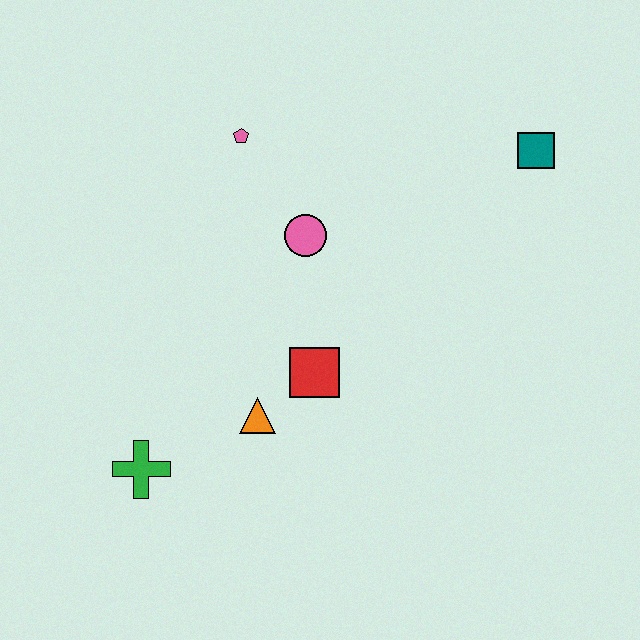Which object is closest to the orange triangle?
The red square is closest to the orange triangle.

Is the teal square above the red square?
Yes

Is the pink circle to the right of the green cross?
Yes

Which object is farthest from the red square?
The teal square is farthest from the red square.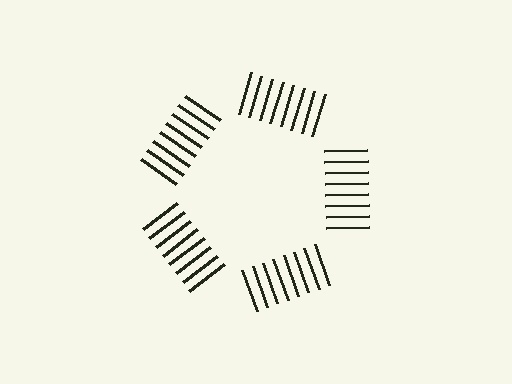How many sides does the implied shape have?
5 sides — the line-ends trace a pentagon.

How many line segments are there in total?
40 — 8 along each of the 5 edges.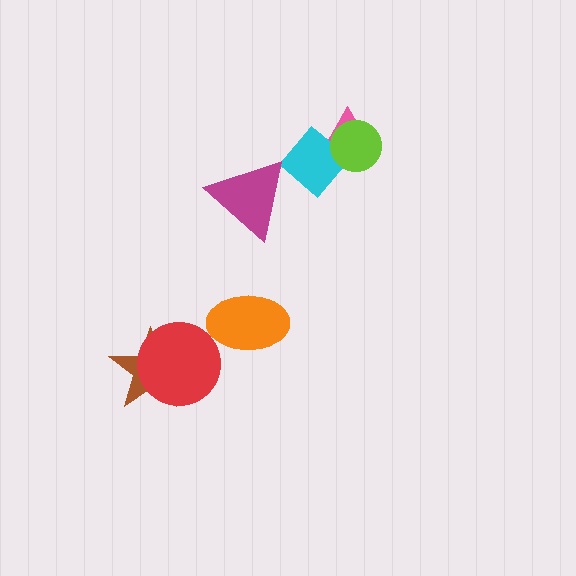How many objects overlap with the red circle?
1 object overlaps with the red circle.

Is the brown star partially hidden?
Yes, it is partially covered by another shape.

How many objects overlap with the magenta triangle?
1 object overlaps with the magenta triangle.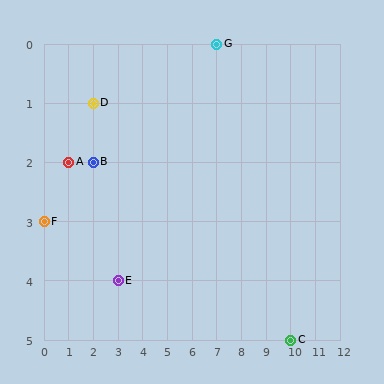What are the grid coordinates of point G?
Point G is at grid coordinates (7, 0).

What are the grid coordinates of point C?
Point C is at grid coordinates (10, 5).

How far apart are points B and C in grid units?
Points B and C are 8 columns and 3 rows apart (about 8.5 grid units diagonally).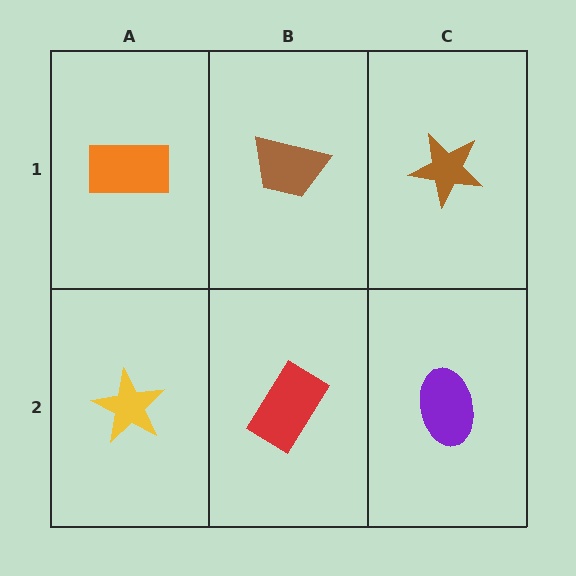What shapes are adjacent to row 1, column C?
A purple ellipse (row 2, column C), a brown trapezoid (row 1, column B).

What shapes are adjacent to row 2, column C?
A brown star (row 1, column C), a red rectangle (row 2, column B).